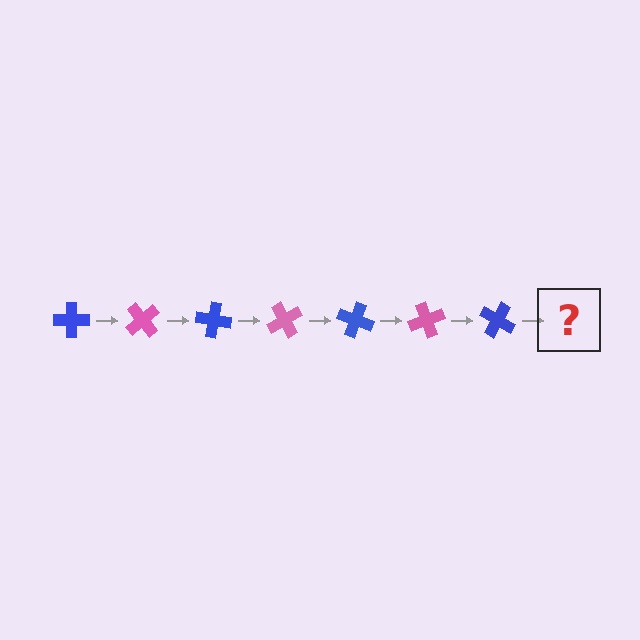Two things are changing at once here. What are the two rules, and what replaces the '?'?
The two rules are that it rotates 50 degrees each step and the color cycles through blue and pink. The '?' should be a pink cross, rotated 350 degrees from the start.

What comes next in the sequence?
The next element should be a pink cross, rotated 350 degrees from the start.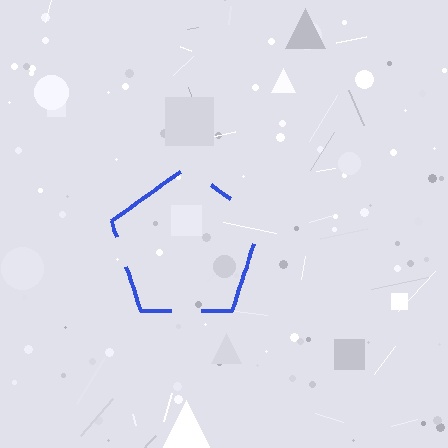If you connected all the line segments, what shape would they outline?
They would outline a pentagon.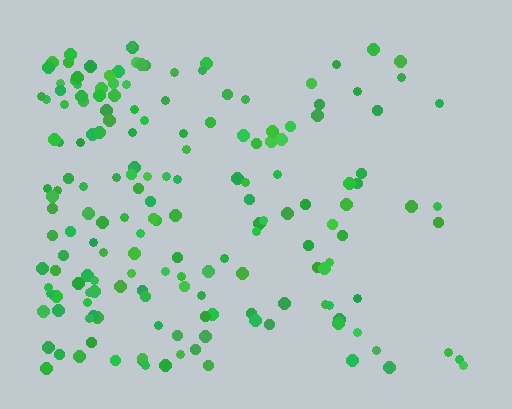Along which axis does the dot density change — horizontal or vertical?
Horizontal.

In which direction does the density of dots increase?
From right to left, with the left side densest.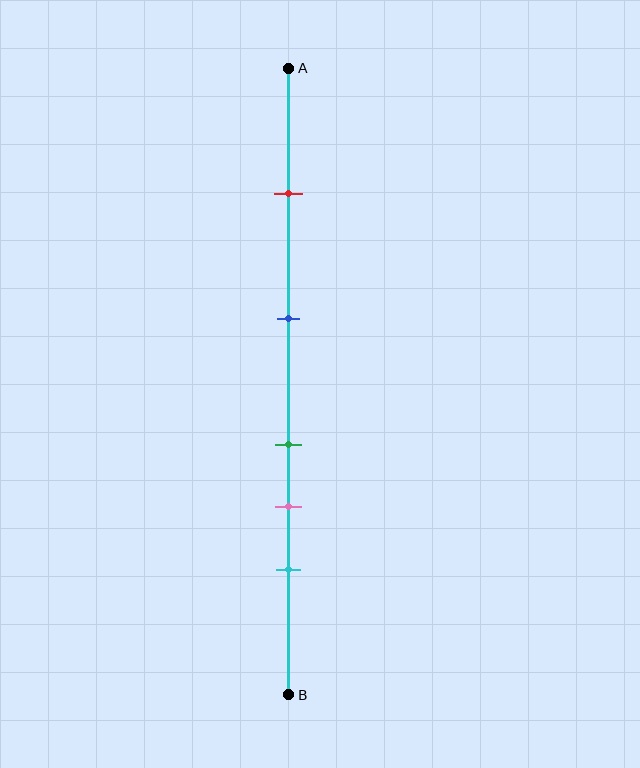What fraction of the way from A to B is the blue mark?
The blue mark is approximately 40% (0.4) of the way from A to B.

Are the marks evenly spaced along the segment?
No, the marks are not evenly spaced.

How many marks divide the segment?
There are 5 marks dividing the segment.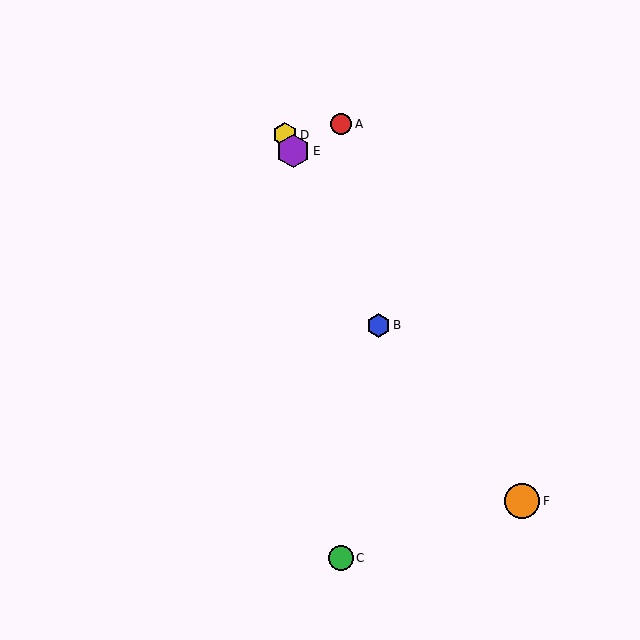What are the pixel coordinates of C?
Object C is at (341, 558).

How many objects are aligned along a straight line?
3 objects (B, D, E) are aligned along a straight line.